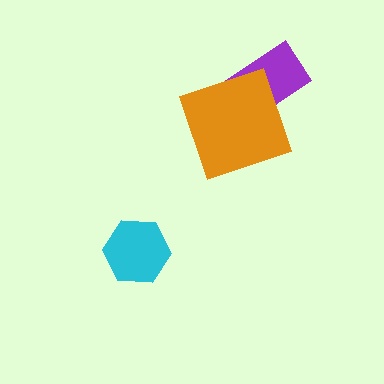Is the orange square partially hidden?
No, no other shape covers it.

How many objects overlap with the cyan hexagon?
0 objects overlap with the cyan hexagon.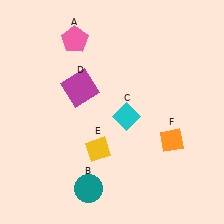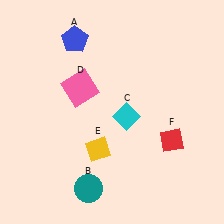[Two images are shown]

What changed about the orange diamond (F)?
In Image 1, F is orange. In Image 2, it changed to red.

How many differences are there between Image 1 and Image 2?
There are 3 differences between the two images.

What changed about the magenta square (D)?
In Image 1, D is magenta. In Image 2, it changed to pink.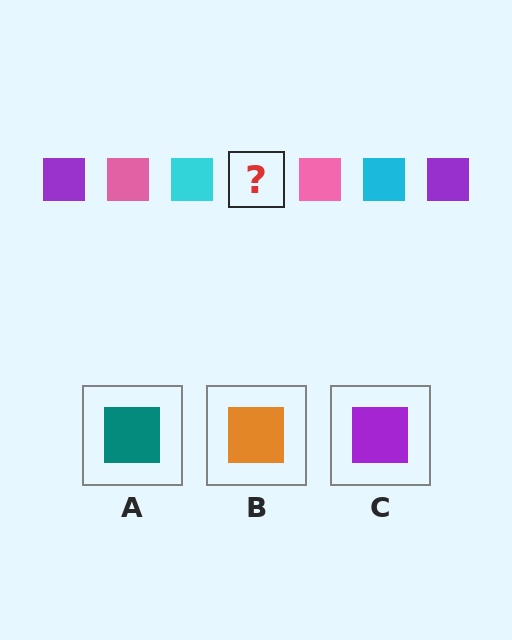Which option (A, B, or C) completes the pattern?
C.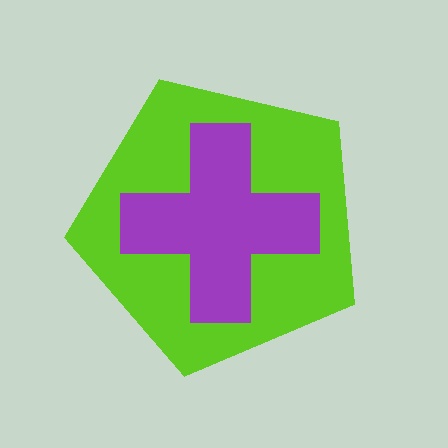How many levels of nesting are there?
2.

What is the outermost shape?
The lime pentagon.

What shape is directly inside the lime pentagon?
The purple cross.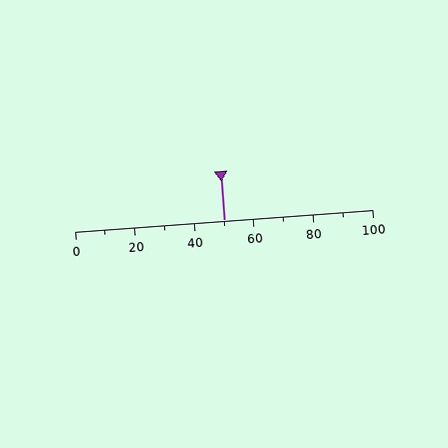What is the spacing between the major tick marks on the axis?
The major ticks are spaced 20 apart.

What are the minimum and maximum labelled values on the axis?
The axis runs from 0 to 100.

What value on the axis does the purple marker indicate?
The marker indicates approximately 50.